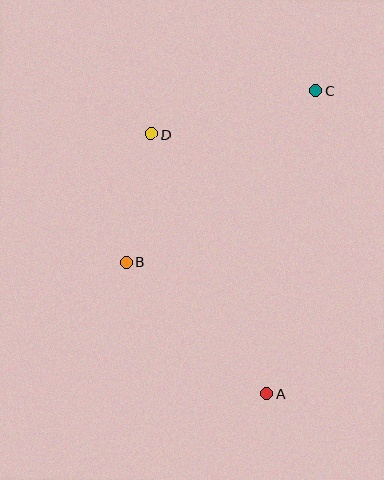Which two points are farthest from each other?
Points A and C are farthest from each other.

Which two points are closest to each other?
Points B and D are closest to each other.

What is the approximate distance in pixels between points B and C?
The distance between B and C is approximately 256 pixels.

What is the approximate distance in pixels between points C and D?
The distance between C and D is approximately 170 pixels.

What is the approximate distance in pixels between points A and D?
The distance between A and D is approximately 284 pixels.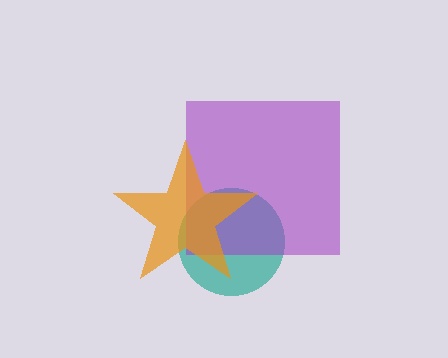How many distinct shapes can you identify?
There are 3 distinct shapes: a teal circle, a purple square, an orange star.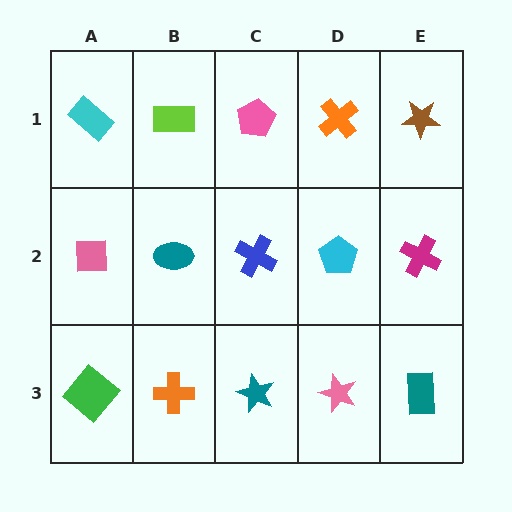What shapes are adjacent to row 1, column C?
A blue cross (row 2, column C), a lime rectangle (row 1, column B), an orange cross (row 1, column D).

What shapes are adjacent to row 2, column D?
An orange cross (row 1, column D), a pink star (row 3, column D), a blue cross (row 2, column C), a magenta cross (row 2, column E).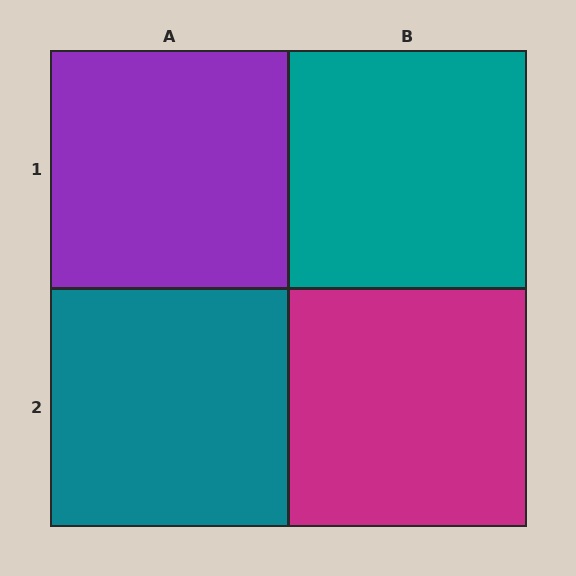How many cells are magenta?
1 cell is magenta.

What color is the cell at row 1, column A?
Purple.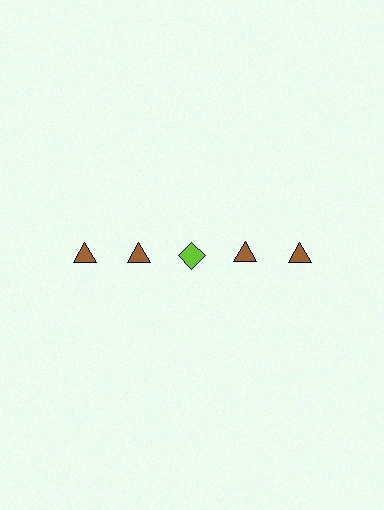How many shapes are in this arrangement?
There are 5 shapes arranged in a grid pattern.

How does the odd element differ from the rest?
It differs in both color (lime instead of brown) and shape (diamond instead of triangle).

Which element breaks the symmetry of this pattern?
The lime diamond in the top row, center column breaks the symmetry. All other shapes are brown triangles.